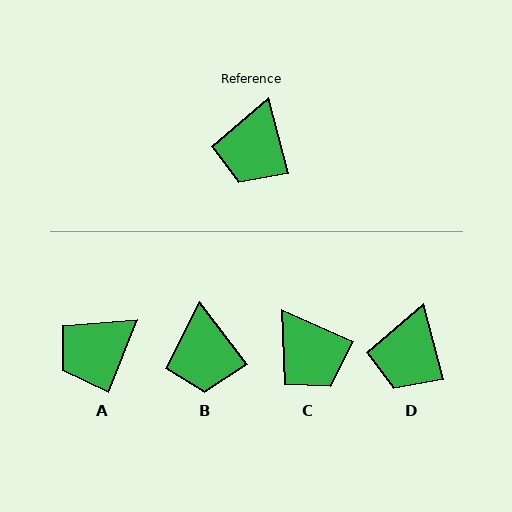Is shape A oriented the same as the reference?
No, it is off by about 36 degrees.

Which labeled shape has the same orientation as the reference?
D.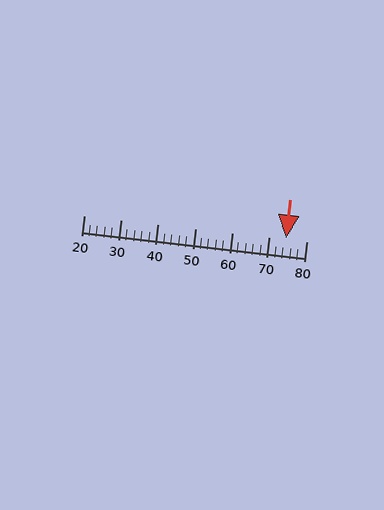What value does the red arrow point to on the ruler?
The red arrow points to approximately 74.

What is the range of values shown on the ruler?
The ruler shows values from 20 to 80.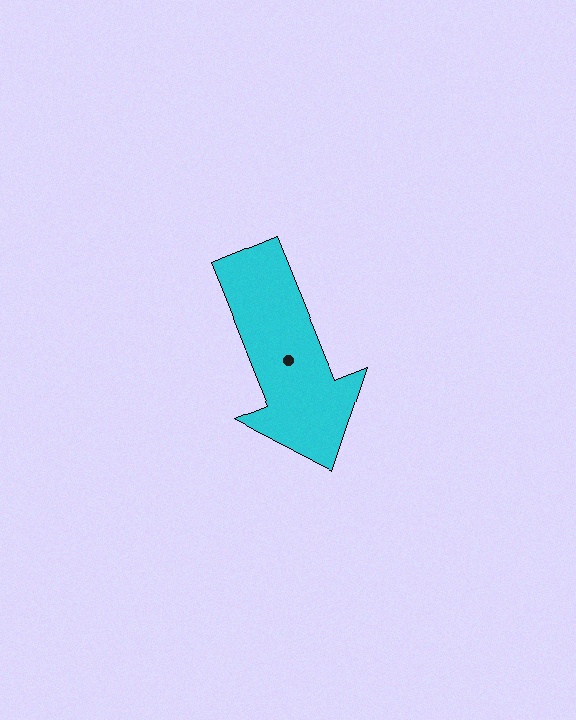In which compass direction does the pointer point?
South.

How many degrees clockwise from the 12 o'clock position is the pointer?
Approximately 158 degrees.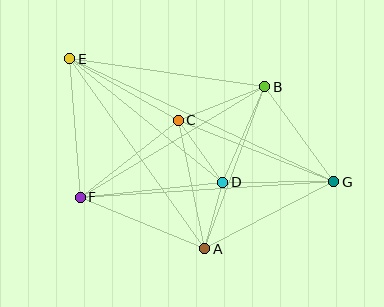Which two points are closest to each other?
Points A and D are closest to each other.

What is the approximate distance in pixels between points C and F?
The distance between C and F is approximately 124 pixels.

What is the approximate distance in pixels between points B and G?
The distance between B and G is approximately 117 pixels.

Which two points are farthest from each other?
Points E and G are farthest from each other.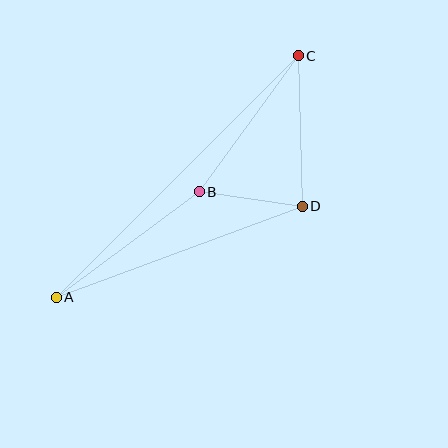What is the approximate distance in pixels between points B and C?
The distance between B and C is approximately 168 pixels.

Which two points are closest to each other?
Points B and D are closest to each other.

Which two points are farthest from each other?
Points A and C are farthest from each other.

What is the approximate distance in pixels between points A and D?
The distance between A and D is approximately 262 pixels.